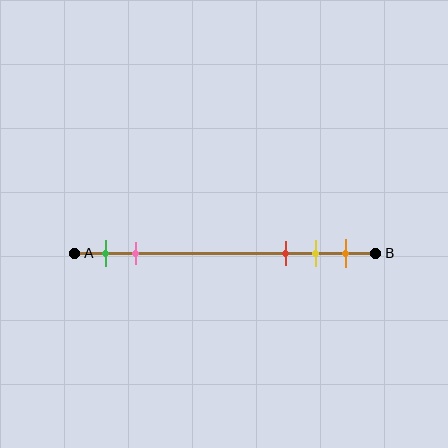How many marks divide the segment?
There are 5 marks dividing the segment.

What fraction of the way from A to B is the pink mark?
The pink mark is approximately 20% (0.2) of the way from A to B.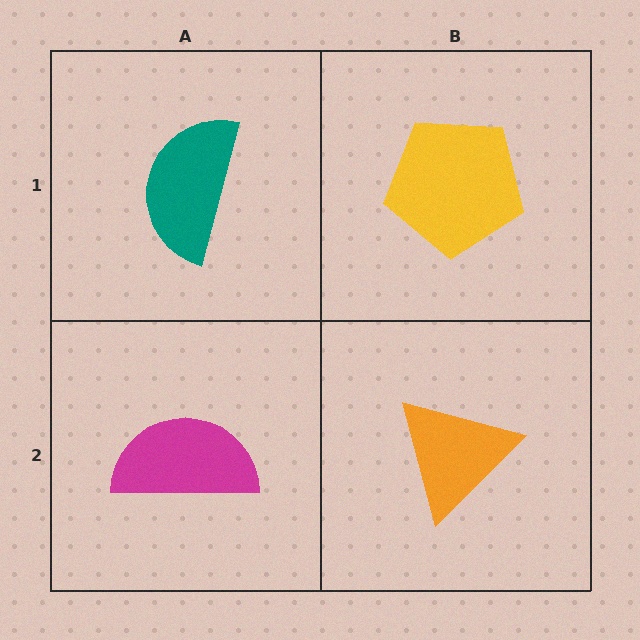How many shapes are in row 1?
2 shapes.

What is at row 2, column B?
An orange triangle.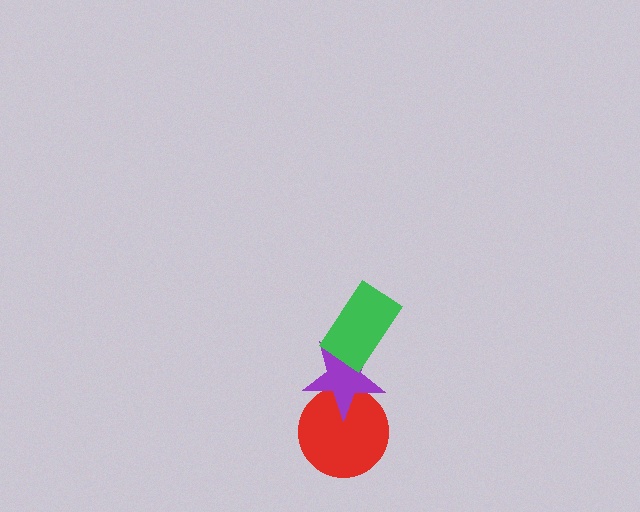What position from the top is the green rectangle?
The green rectangle is 1st from the top.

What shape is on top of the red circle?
The purple star is on top of the red circle.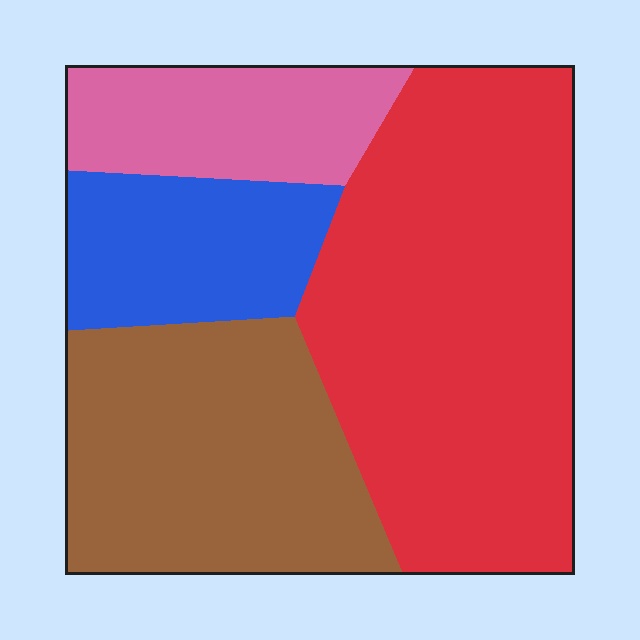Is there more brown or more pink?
Brown.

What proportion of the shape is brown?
Brown takes up between a quarter and a half of the shape.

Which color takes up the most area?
Red, at roughly 45%.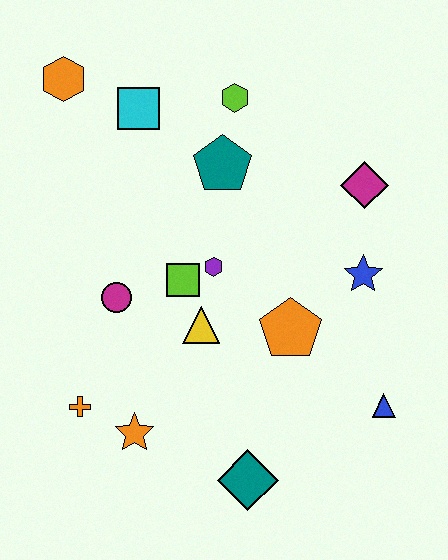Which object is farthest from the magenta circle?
The blue triangle is farthest from the magenta circle.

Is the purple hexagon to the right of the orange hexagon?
Yes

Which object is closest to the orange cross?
The orange star is closest to the orange cross.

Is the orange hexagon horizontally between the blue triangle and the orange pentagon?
No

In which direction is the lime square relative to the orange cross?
The lime square is above the orange cross.